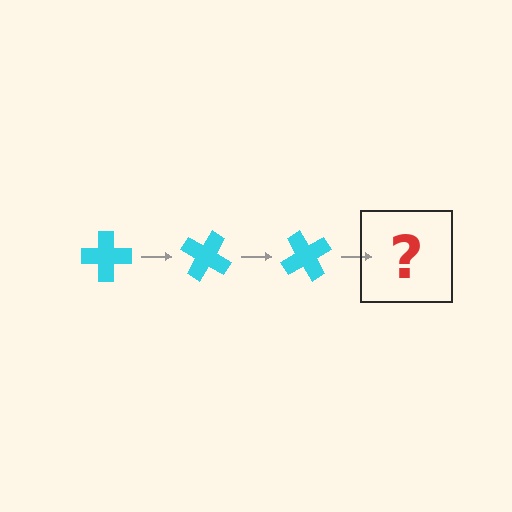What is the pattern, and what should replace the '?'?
The pattern is that the cross rotates 30 degrees each step. The '?' should be a cyan cross rotated 90 degrees.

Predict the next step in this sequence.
The next step is a cyan cross rotated 90 degrees.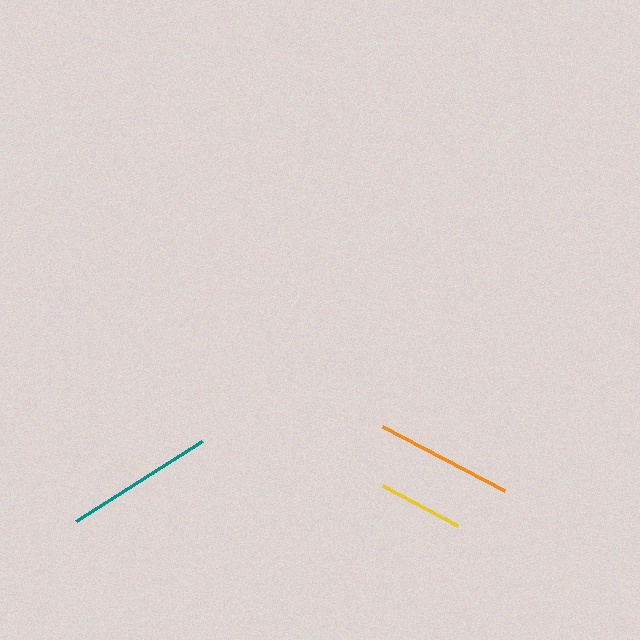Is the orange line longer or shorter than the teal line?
The teal line is longer than the orange line.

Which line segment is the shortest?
The yellow line is the shortest at approximately 85 pixels.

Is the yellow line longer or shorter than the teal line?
The teal line is longer than the yellow line.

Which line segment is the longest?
The teal line is the longest at approximately 150 pixels.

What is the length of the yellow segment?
The yellow segment is approximately 85 pixels long.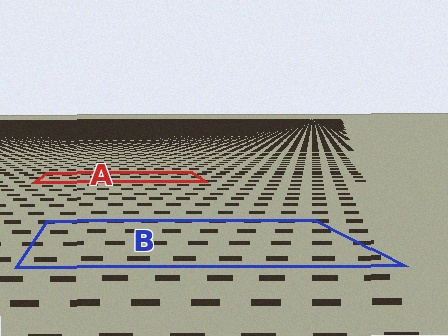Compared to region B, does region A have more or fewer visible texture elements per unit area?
Region A has more texture elements per unit area — they are packed more densely because it is farther away.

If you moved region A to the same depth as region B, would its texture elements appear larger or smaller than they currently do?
They would appear larger. At a closer depth, the same texture elements are projected at a bigger on-screen size.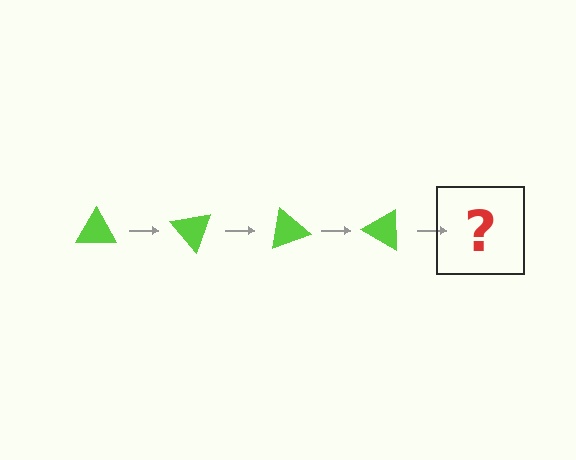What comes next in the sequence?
The next element should be a lime triangle rotated 200 degrees.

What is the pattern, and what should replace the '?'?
The pattern is that the triangle rotates 50 degrees each step. The '?' should be a lime triangle rotated 200 degrees.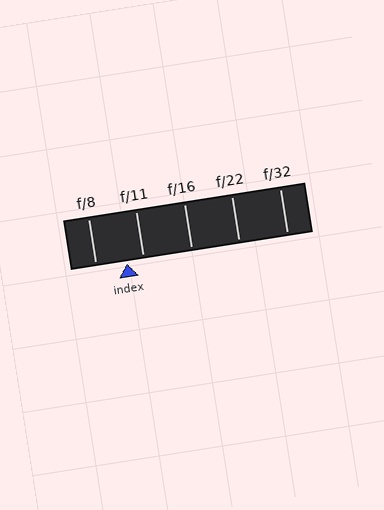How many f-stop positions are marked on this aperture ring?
There are 5 f-stop positions marked.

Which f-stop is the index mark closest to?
The index mark is closest to f/11.